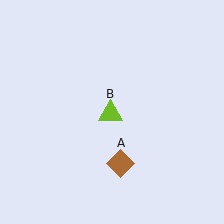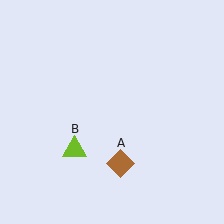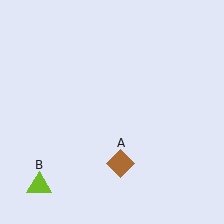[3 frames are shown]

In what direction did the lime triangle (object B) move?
The lime triangle (object B) moved down and to the left.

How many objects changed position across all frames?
1 object changed position: lime triangle (object B).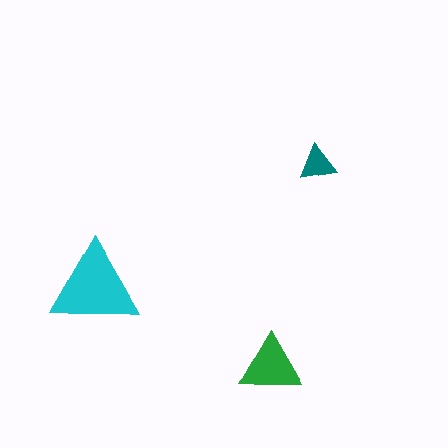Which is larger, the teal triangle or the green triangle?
The green one.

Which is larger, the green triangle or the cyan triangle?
The cyan one.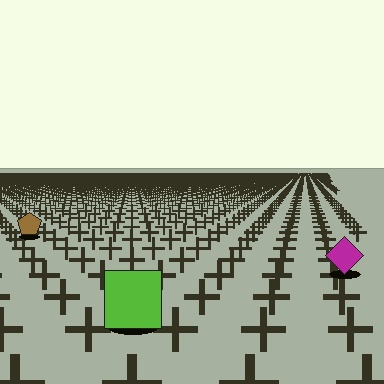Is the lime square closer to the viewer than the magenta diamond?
Yes. The lime square is closer — you can tell from the texture gradient: the ground texture is coarser near it.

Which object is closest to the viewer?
The lime square is closest. The texture marks near it are larger and more spread out.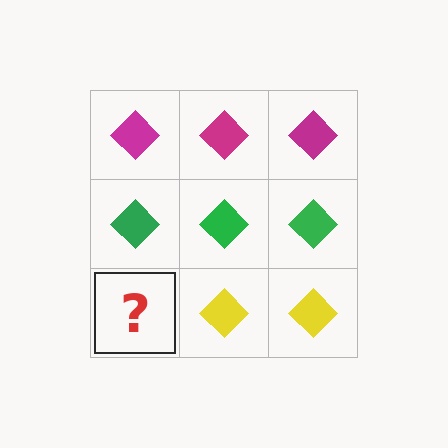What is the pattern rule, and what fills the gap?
The rule is that each row has a consistent color. The gap should be filled with a yellow diamond.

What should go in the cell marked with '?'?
The missing cell should contain a yellow diamond.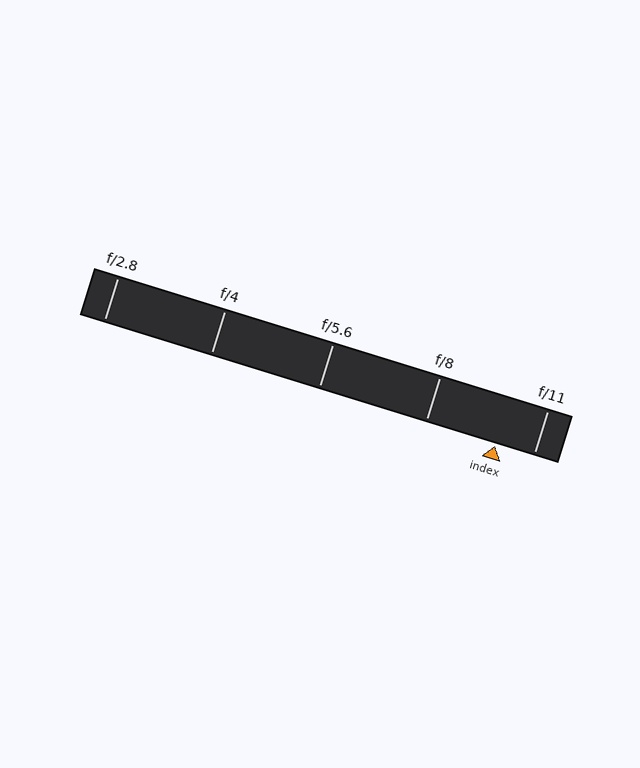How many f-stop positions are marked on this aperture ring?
There are 5 f-stop positions marked.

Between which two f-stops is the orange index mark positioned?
The index mark is between f/8 and f/11.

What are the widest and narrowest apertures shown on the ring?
The widest aperture shown is f/2.8 and the narrowest is f/11.